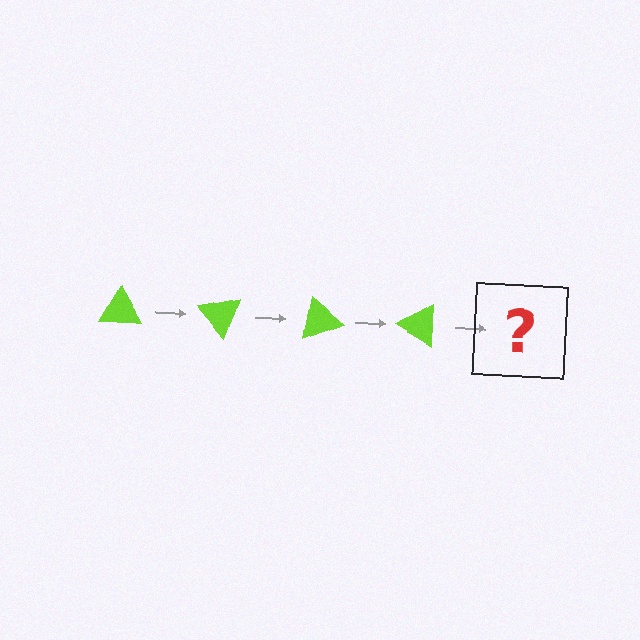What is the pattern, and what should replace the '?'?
The pattern is that the triangle rotates 50 degrees each step. The '?' should be a lime triangle rotated 200 degrees.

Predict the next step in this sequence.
The next step is a lime triangle rotated 200 degrees.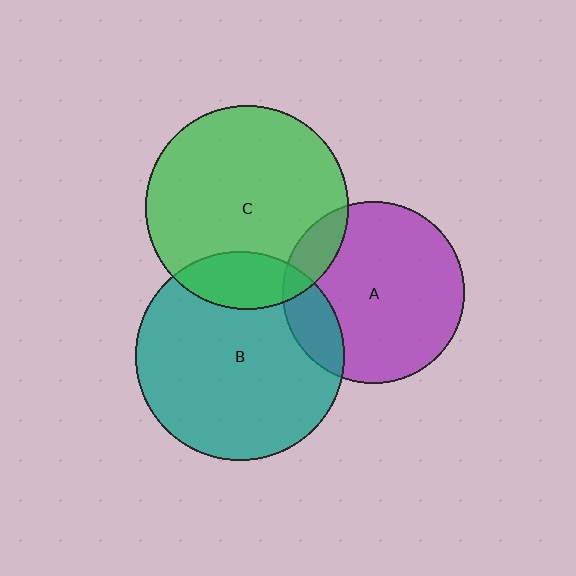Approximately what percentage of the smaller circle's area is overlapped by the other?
Approximately 10%.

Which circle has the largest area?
Circle B (teal).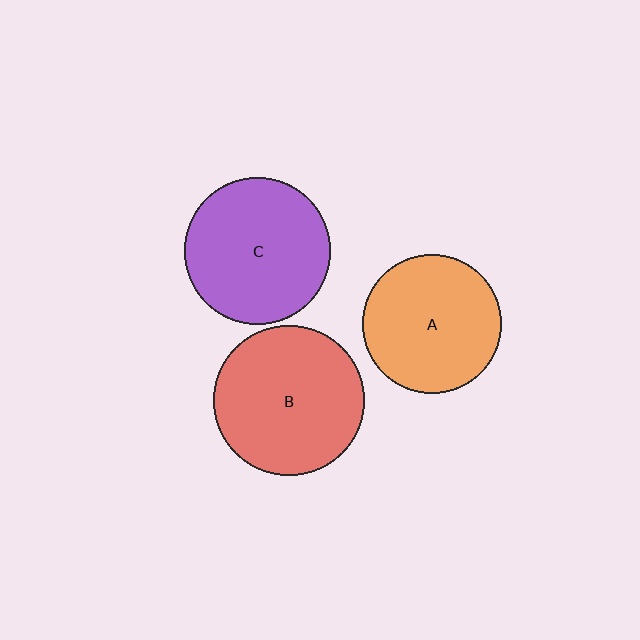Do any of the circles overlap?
No, none of the circles overlap.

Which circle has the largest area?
Circle B (red).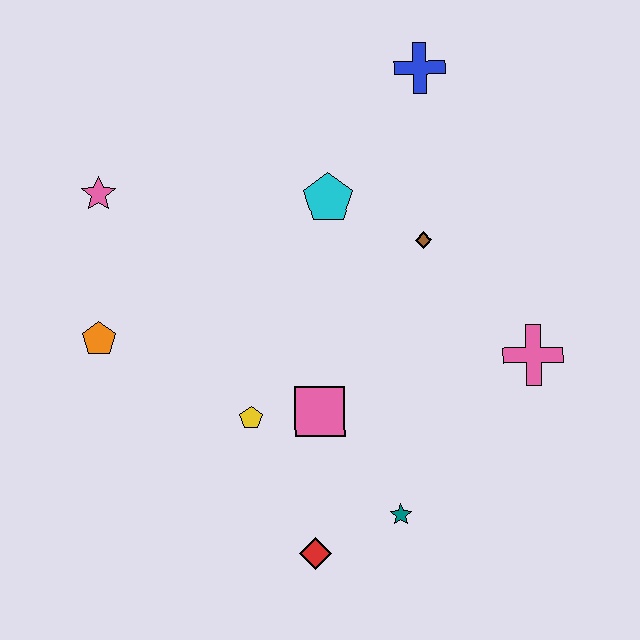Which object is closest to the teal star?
The red diamond is closest to the teal star.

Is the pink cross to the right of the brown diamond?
Yes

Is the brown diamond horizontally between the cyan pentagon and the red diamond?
No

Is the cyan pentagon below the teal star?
No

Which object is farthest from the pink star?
The pink cross is farthest from the pink star.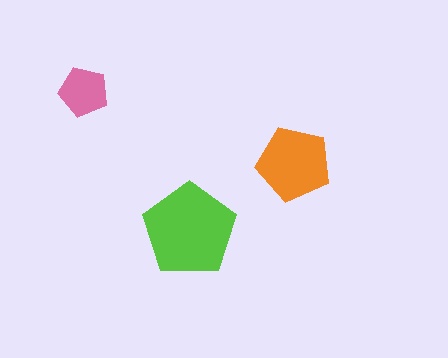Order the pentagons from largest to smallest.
the lime one, the orange one, the pink one.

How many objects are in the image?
There are 3 objects in the image.